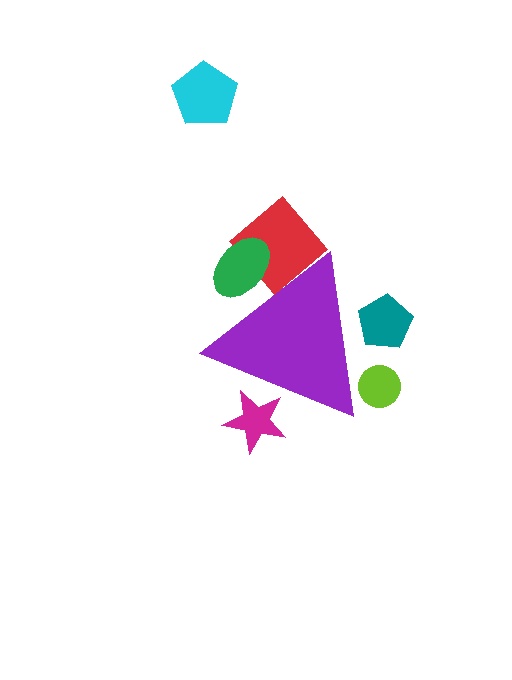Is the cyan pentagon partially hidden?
No, the cyan pentagon is fully visible.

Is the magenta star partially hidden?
Yes, the magenta star is partially hidden behind the purple triangle.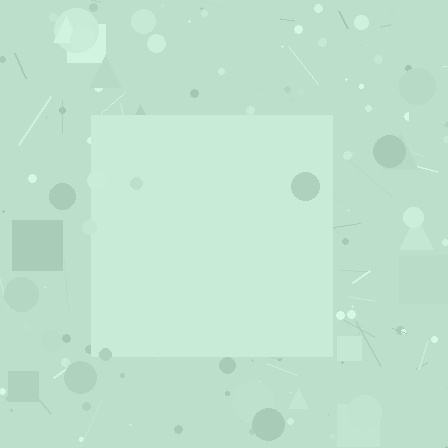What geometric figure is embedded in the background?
A square is embedded in the background.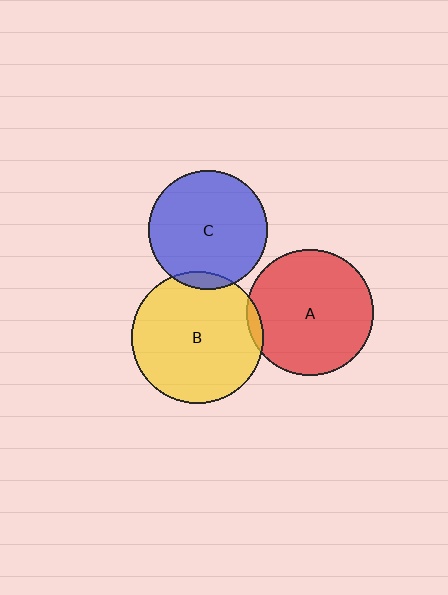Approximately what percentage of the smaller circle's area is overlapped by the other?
Approximately 5%.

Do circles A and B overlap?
Yes.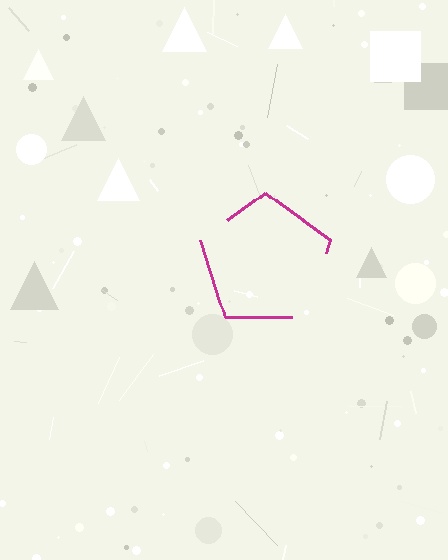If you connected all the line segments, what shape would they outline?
They would outline a pentagon.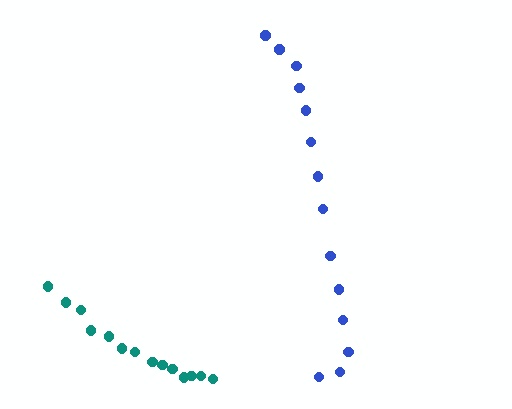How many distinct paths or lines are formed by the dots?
There are 2 distinct paths.